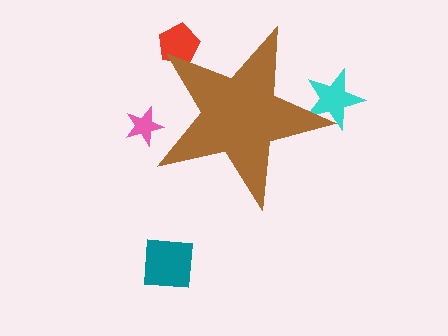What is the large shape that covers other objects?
A brown star.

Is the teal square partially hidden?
No, the teal square is fully visible.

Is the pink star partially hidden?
Yes, the pink star is partially hidden behind the brown star.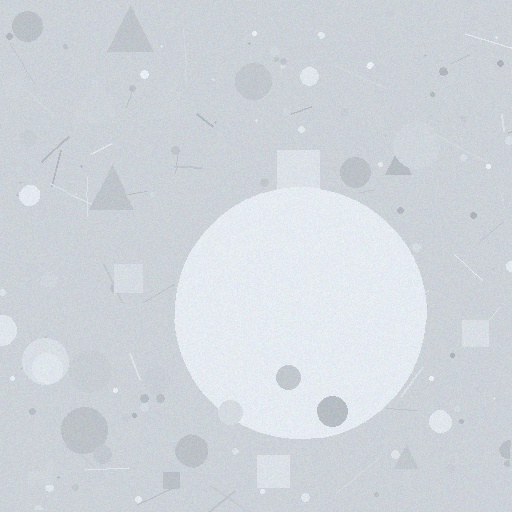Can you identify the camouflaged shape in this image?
The camouflaged shape is a circle.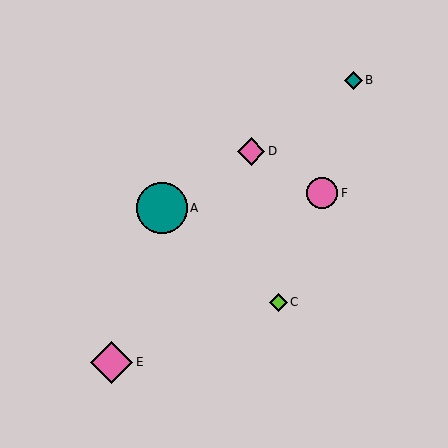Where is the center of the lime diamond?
The center of the lime diamond is at (278, 302).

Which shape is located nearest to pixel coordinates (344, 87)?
The teal diamond (labeled B) at (353, 80) is nearest to that location.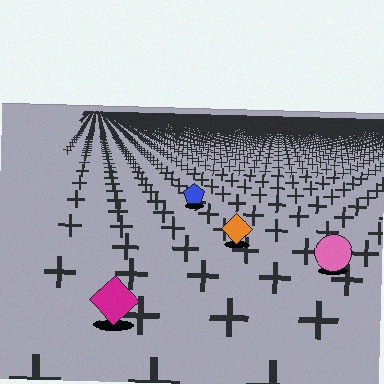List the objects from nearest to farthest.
From nearest to farthest: the magenta diamond, the pink circle, the orange diamond, the blue pentagon.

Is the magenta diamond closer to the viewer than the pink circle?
Yes. The magenta diamond is closer — you can tell from the texture gradient: the ground texture is coarser near it.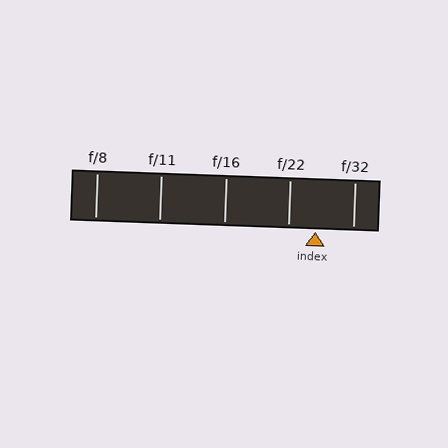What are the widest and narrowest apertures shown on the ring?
The widest aperture shown is f/8 and the narrowest is f/32.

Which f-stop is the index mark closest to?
The index mark is closest to f/22.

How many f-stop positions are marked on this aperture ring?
There are 5 f-stop positions marked.